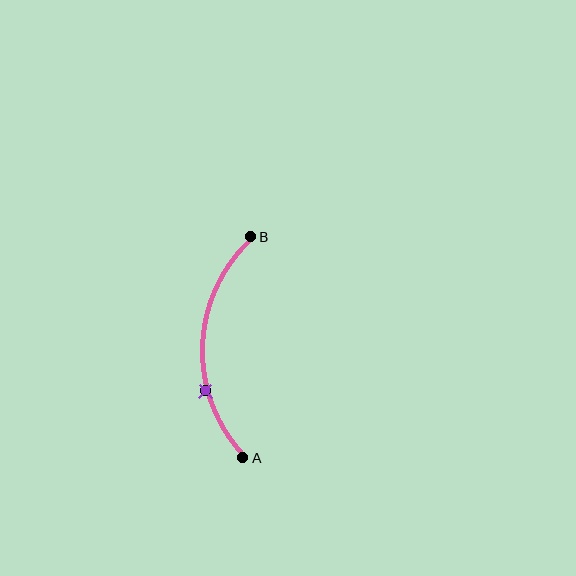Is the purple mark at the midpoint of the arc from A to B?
No. The purple mark lies on the arc but is closer to endpoint A. The arc midpoint would be at the point on the curve equidistant along the arc from both A and B.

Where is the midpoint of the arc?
The arc midpoint is the point on the curve farthest from the straight line joining A and B. It sits to the left of that line.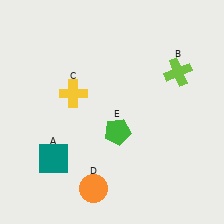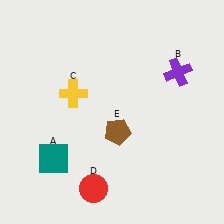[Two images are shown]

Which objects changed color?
B changed from lime to purple. D changed from orange to red. E changed from green to brown.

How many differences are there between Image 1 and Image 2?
There are 3 differences between the two images.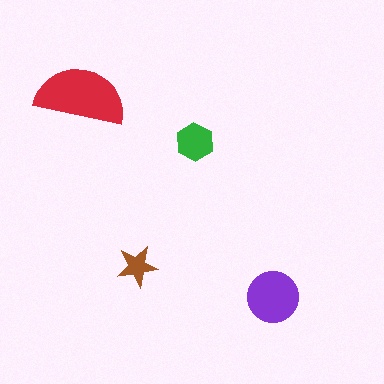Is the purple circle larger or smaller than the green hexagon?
Larger.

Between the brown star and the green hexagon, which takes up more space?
The green hexagon.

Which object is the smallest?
The brown star.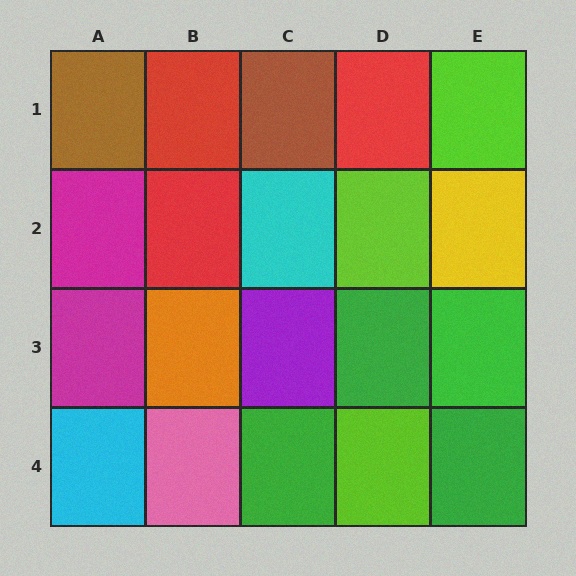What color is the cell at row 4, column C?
Green.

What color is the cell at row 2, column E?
Yellow.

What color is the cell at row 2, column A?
Magenta.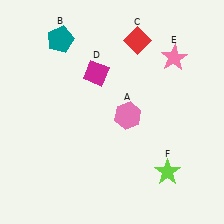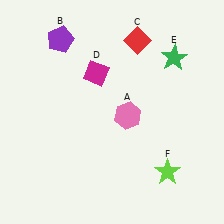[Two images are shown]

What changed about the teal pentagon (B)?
In Image 1, B is teal. In Image 2, it changed to purple.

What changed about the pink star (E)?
In Image 1, E is pink. In Image 2, it changed to green.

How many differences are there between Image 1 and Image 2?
There are 2 differences between the two images.